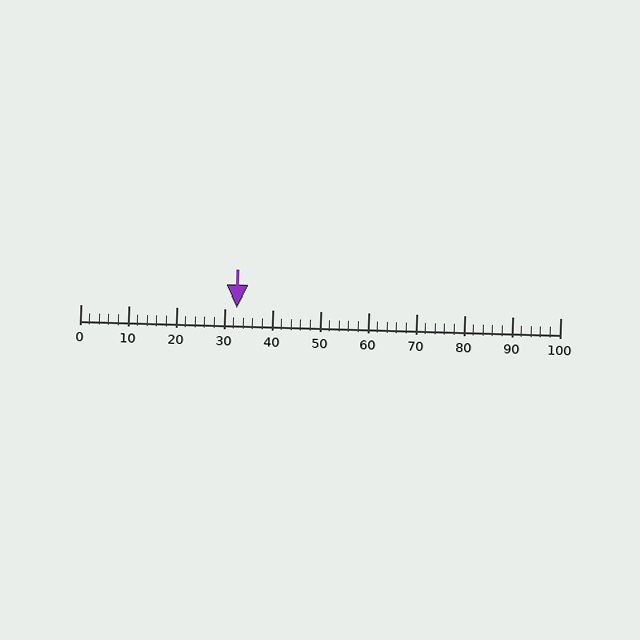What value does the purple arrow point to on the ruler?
The purple arrow points to approximately 33.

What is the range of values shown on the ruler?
The ruler shows values from 0 to 100.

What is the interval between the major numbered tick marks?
The major tick marks are spaced 10 units apart.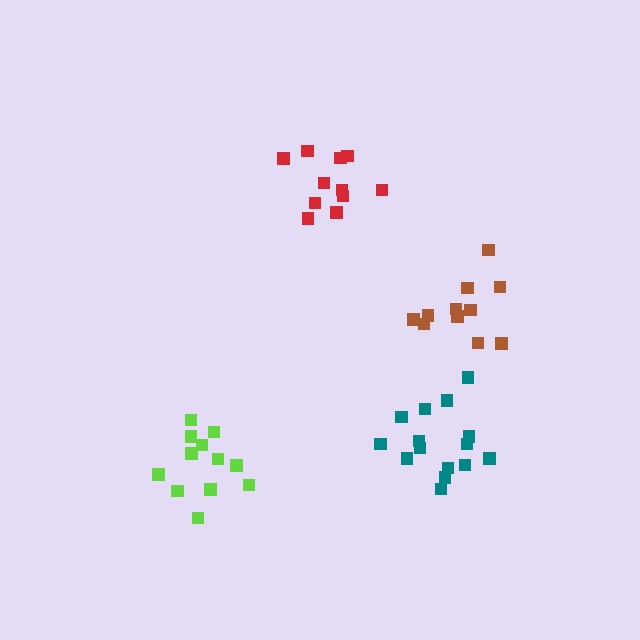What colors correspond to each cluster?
The clusters are colored: teal, lime, brown, red.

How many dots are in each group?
Group 1: 15 dots, Group 2: 12 dots, Group 3: 11 dots, Group 4: 11 dots (49 total).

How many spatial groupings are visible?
There are 4 spatial groupings.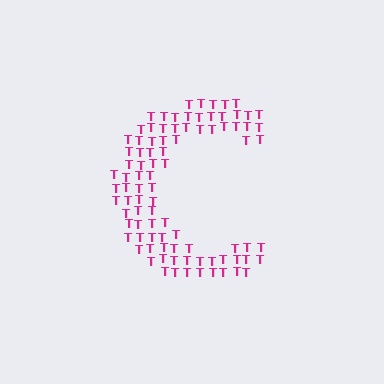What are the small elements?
The small elements are letter T's.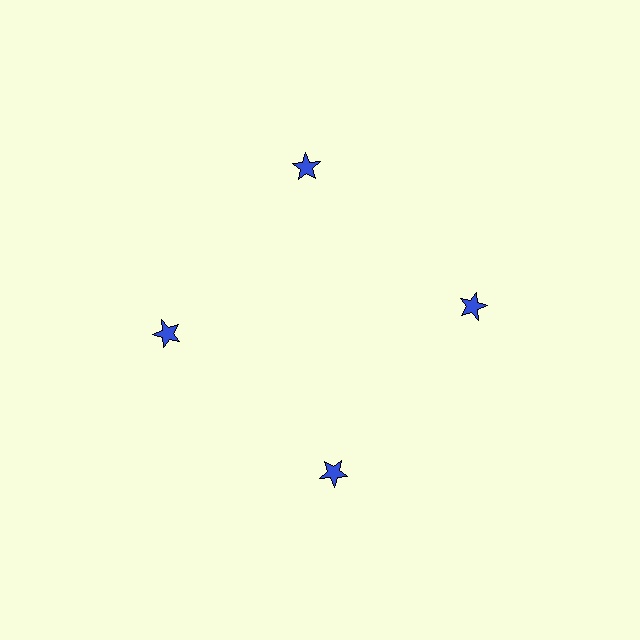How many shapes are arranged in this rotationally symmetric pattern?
There are 4 shapes, arranged in 4 groups of 1.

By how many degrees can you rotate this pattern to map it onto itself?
The pattern maps onto itself every 90 degrees of rotation.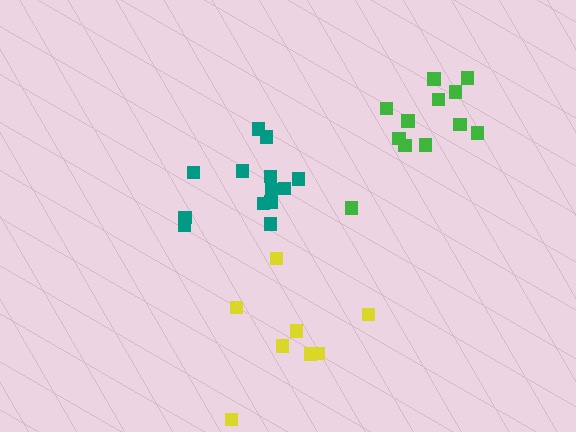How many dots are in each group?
Group 1: 8 dots, Group 2: 13 dots, Group 3: 12 dots (33 total).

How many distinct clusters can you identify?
There are 3 distinct clusters.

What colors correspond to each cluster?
The clusters are colored: yellow, teal, green.